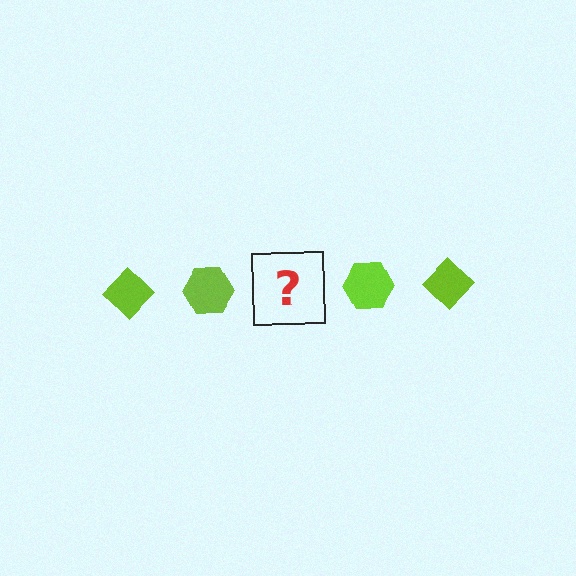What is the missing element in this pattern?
The missing element is a lime diamond.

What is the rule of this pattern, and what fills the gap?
The rule is that the pattern cycles through diamond, hexagon shapes in lime. The gap should be filled with a lime diamond.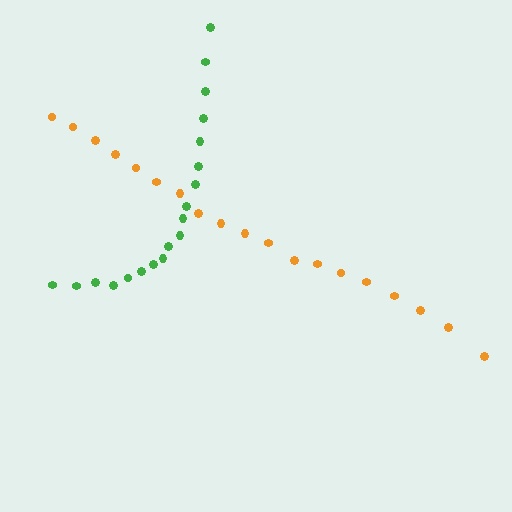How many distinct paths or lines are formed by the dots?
There are 2 distinct paths.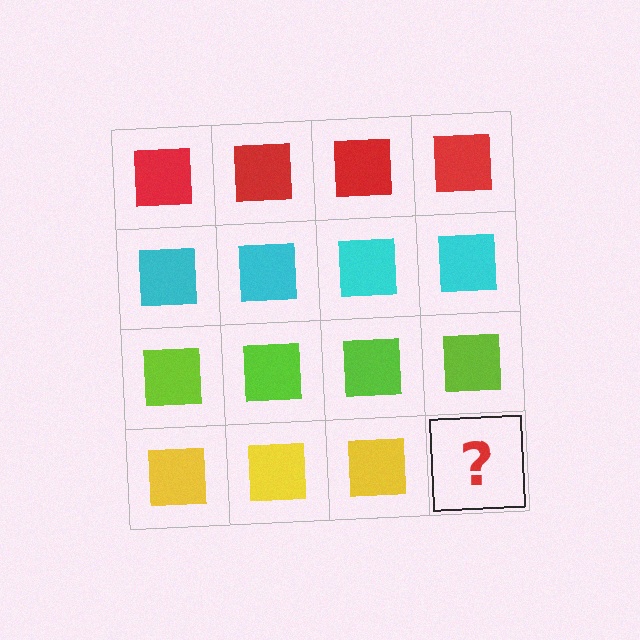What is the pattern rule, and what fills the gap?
The rule is that each row has a consistent color. The gap should be filled with a yellow square.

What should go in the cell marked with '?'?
The missing cell should contain a yellow square.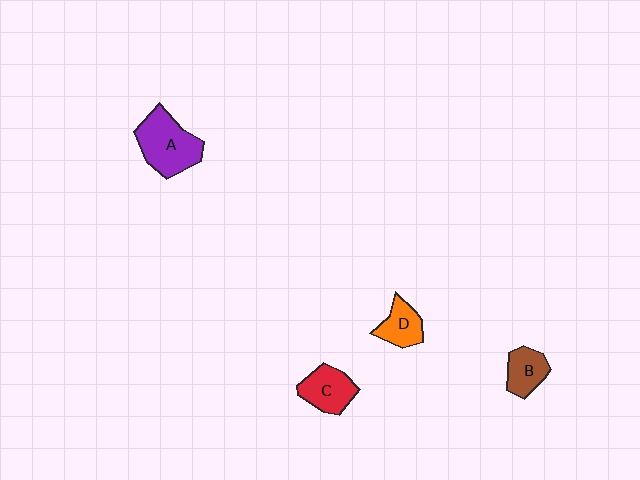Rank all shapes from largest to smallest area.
From largest to smallest: A (purple), C (red), B (brown), D (orange).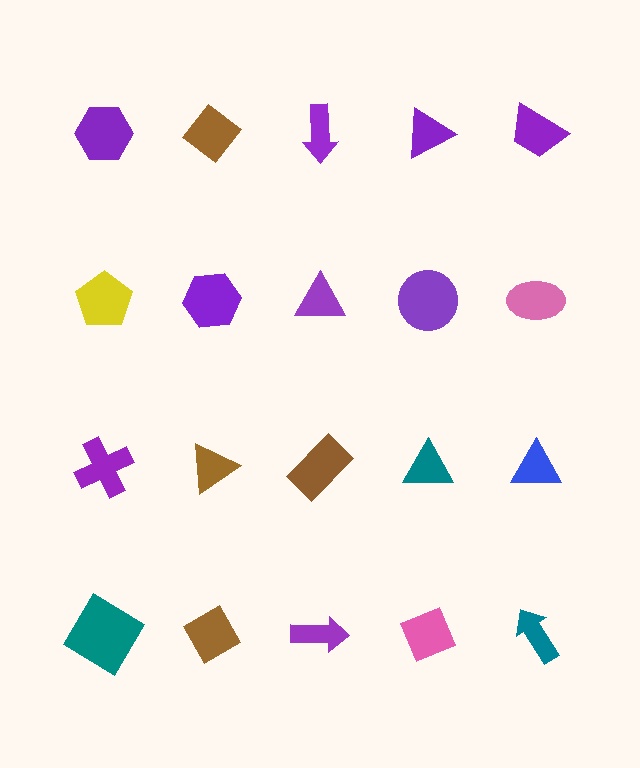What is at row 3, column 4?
A teal triangle.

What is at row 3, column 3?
A brown rectangle.